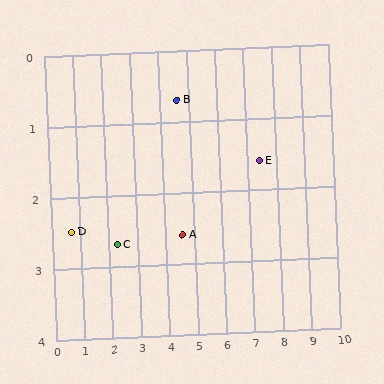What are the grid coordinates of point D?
Point D is at approximately (0.7, 2.5).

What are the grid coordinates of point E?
Point E is at approximately (7.4, 1.6).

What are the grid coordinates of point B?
Point B is at approximately (4.6, 0.7).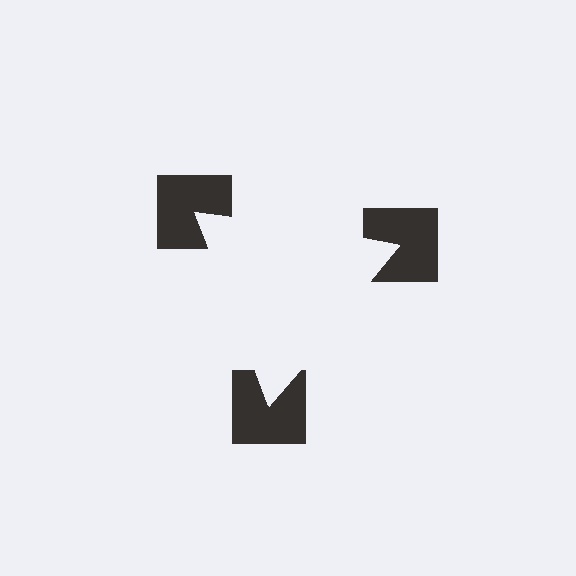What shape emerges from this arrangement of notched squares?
An illusory triangle — its edges are inferred from the aligned wedge cuts in the notched squares, not physically drawn.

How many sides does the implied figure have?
3 sides.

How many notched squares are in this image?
There are 3 — one at each vertex of the illusory triangle.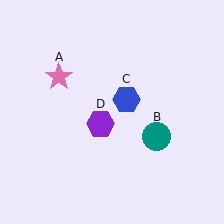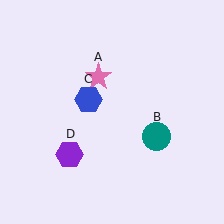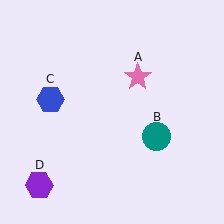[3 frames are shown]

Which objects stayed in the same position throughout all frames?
Teal circle (object B) remained stationary.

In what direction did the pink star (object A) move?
The pink star (object A) moved right.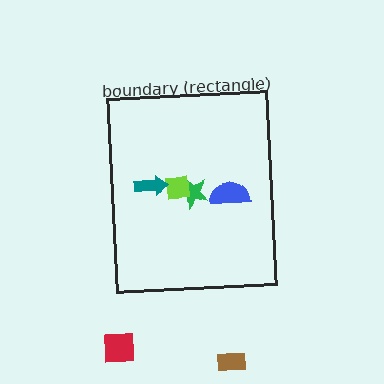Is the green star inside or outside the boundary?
Inside.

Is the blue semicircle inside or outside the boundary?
Inside.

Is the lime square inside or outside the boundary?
Inside.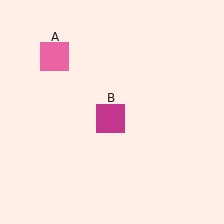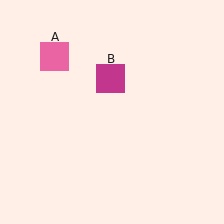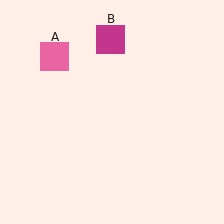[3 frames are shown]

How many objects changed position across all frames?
1 object changed position: magenta square (object B).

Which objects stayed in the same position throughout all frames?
Pink square (object A) remained stationary.